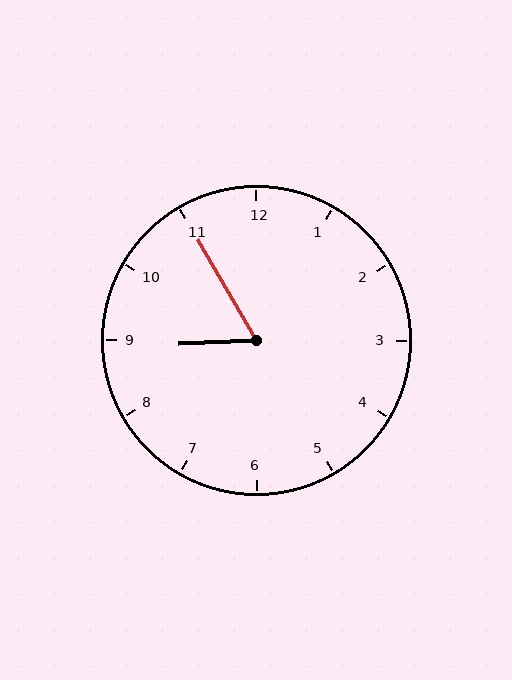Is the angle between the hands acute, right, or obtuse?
It is acute.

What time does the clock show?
8:55.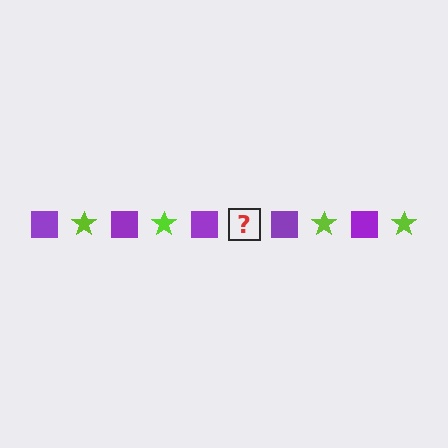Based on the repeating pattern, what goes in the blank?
The blank should be a lime star.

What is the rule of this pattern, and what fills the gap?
The rule is that the pattern alternates between purple square and lime star. The gap should be filled with a lime star.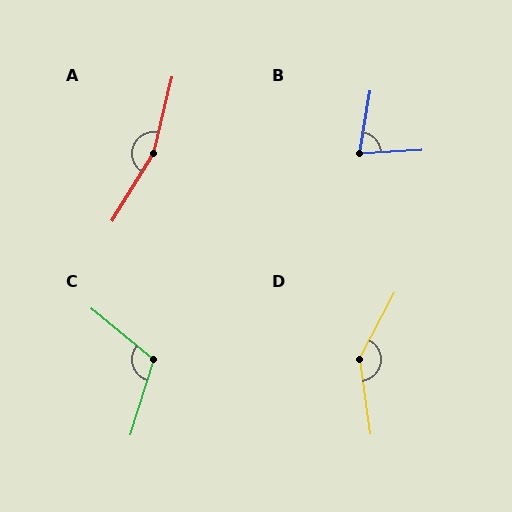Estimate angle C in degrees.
Approximately 112 degrees.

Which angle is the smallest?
B, at approximately 78 degrees.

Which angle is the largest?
A, at approximately 162 degrees.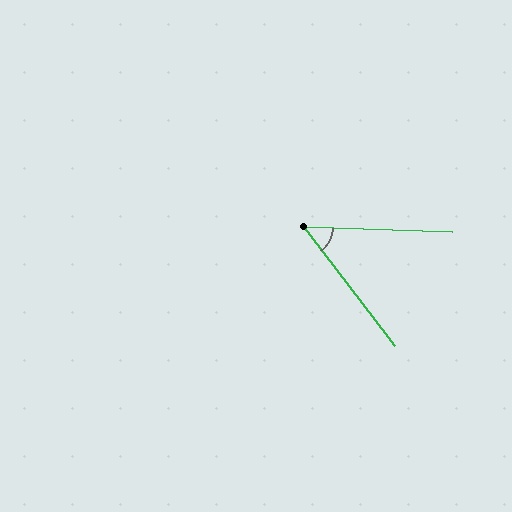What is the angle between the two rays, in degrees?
Approximately 51 degrees.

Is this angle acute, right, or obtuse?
It is acute.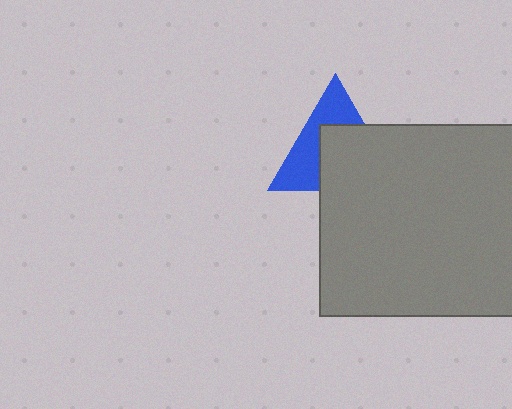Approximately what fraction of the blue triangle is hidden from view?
Roughly 54% of the blue triangle is hidden behind the gray rectangle.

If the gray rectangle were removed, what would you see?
You would see the complete blue triangle.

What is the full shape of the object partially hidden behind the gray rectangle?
The partially hidden object is a blue triangle.